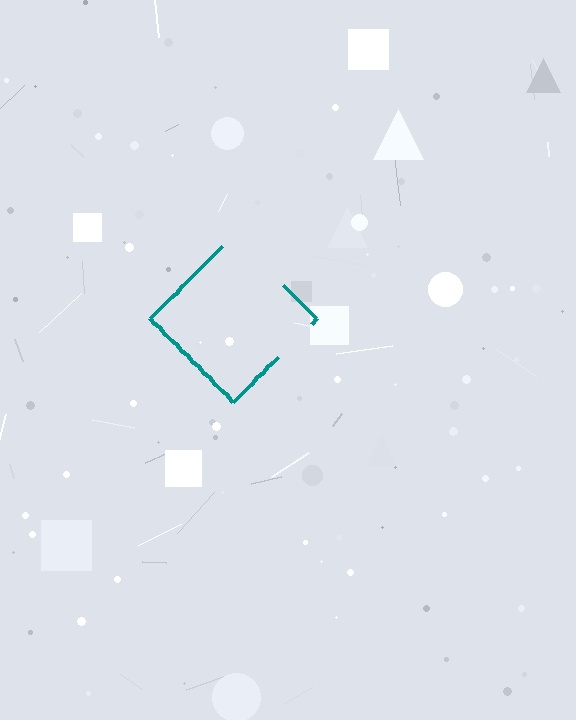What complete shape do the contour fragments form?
The contour fragments form a diamond.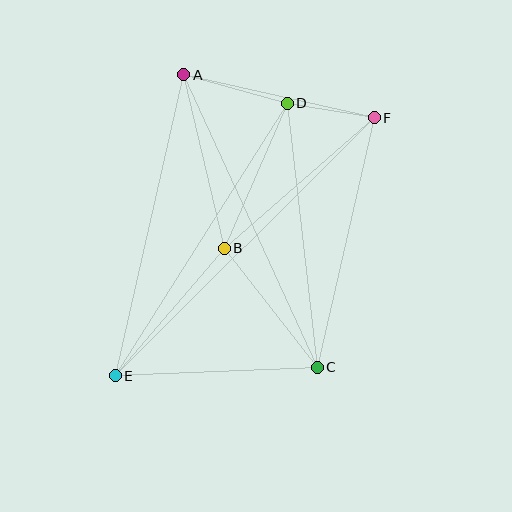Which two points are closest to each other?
Points D and F are closest to each other.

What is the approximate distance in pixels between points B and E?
The distance between B and E is approximately 168 pixels.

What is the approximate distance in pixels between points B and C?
The distance between B and C is approximately 152 pixels.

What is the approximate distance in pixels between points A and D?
The distance between A and D is approximately 107 pixels.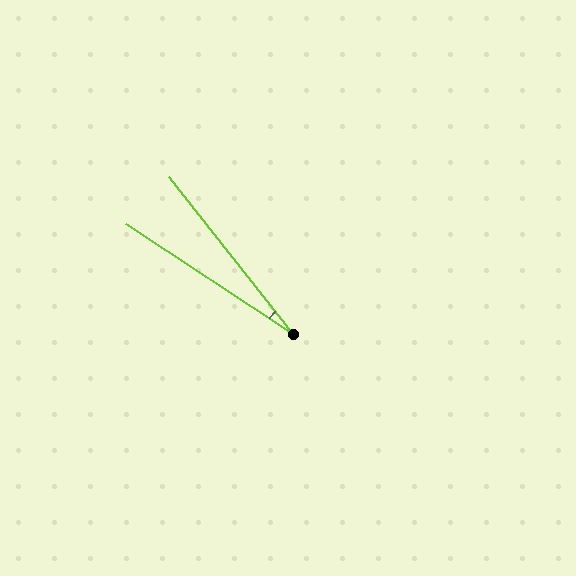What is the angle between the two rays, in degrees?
Approximately 18 degrees.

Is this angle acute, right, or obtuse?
It is acute.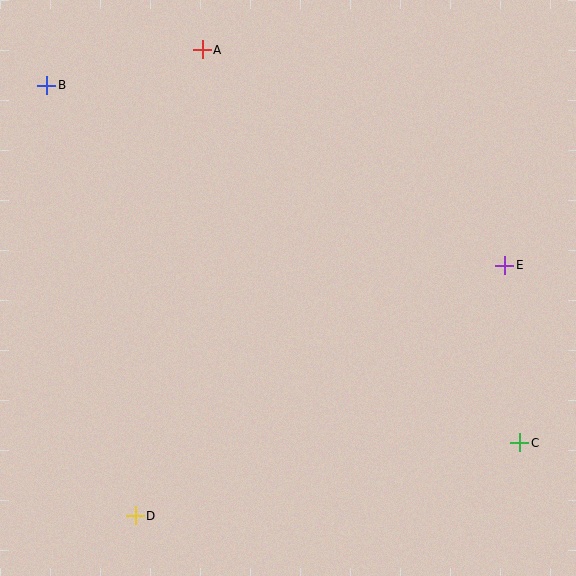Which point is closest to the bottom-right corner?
Point C is closest to the bottom-right corner.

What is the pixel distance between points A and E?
The distance between A and E is 371 pixels.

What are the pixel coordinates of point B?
Point B is at (47, 85).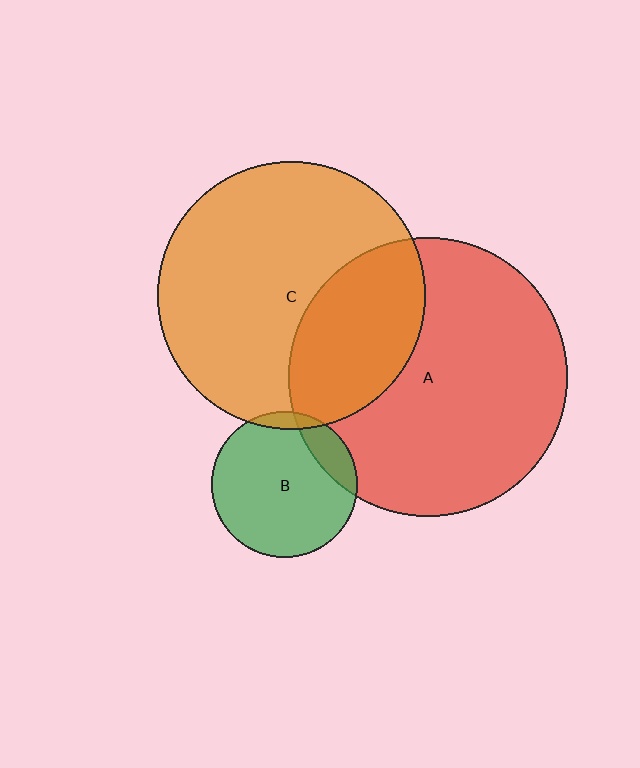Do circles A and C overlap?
Yes.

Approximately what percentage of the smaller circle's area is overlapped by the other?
Approximately 30%.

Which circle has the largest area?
Circle A (red).